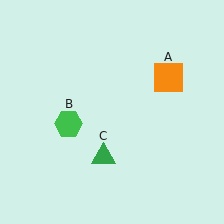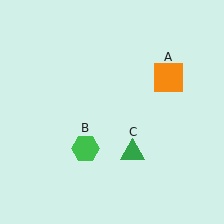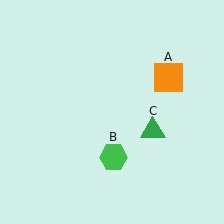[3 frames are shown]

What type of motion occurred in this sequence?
The green hexagon (object B), green triangle (object C) rotated counterclockwise around the center of the scene.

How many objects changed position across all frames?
2 objects changed position: green hexagon (object B), green triangle (object C).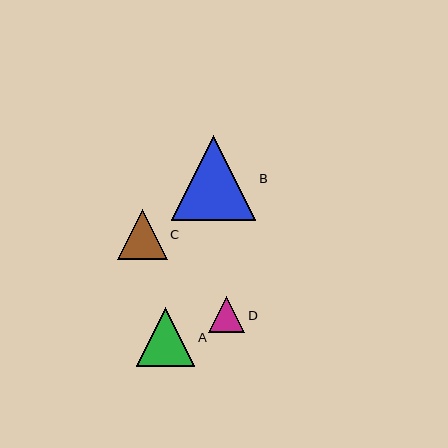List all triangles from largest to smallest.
From largest to smallest: B, A, C, D.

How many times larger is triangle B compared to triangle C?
Triangle B is approximately 1.7 times the size of triangle C.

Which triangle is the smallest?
Triangle D is the smallest with a size of approximately 36 pixels.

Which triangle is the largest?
Triangle B is the largest with a size of approximately 85 pixels.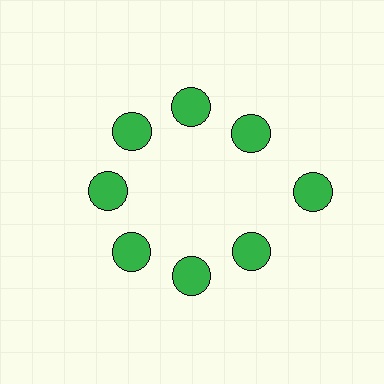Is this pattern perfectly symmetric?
No. The 8 green circles are arranged in a ring, but one element near the 3 o'clock position is pushed outward from the center, breaking the 8-fold rotational symmetry.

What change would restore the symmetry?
The symmetry would be restored by moving it inward, back onto the ring so that all 8 circles sit at equal angles and equal distance from the center.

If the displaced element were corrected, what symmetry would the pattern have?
It would have 8-fold rotational symmetry — the pattern would map onto itself every 45 degrees.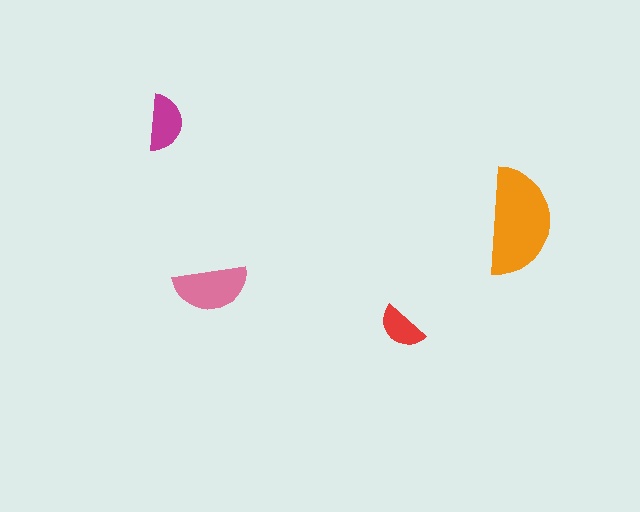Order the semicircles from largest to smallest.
the orange one, the pink one, the magenta one, the red one.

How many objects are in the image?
There are 4 objects in the image.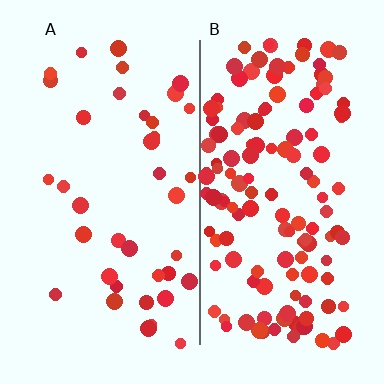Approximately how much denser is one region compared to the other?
Approximately 3.5× — region B over region A.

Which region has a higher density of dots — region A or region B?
B (the right).